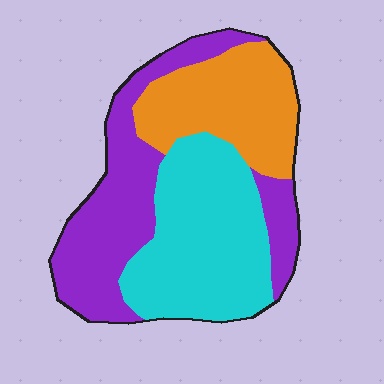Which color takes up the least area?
Orange, at roughly 25%.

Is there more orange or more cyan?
Cyan.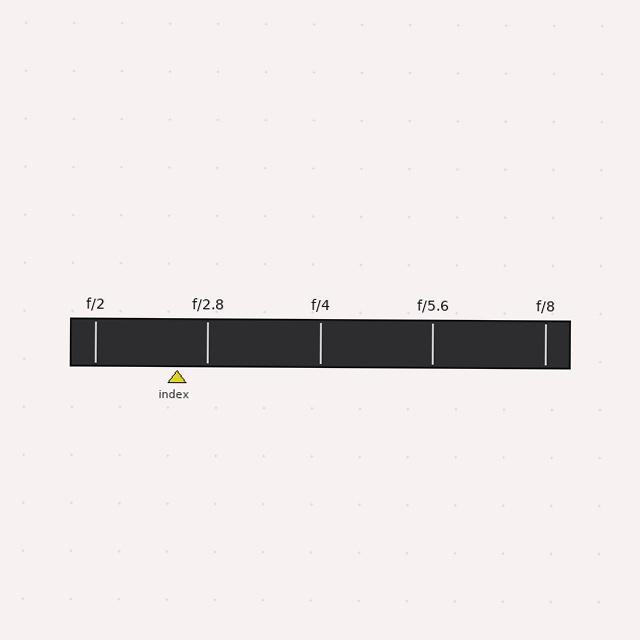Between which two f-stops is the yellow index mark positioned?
The index mark is between f/2 and f/2.8.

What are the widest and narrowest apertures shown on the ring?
The widest aperture shown is f/2 and the narrowest is f/8.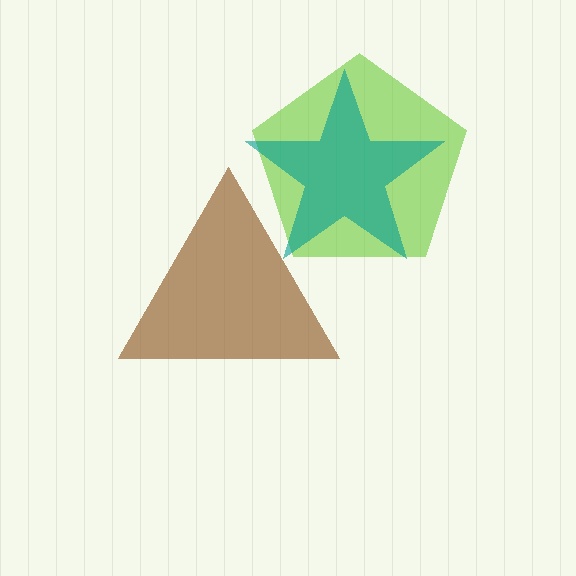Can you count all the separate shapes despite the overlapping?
Yes, there are 3 separate shapes.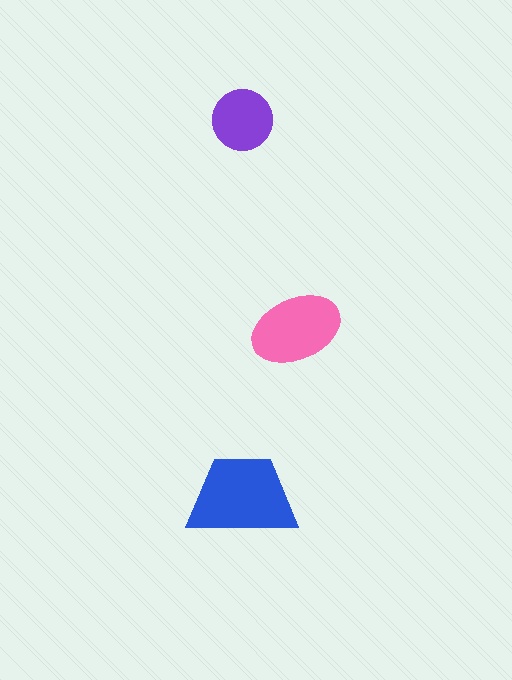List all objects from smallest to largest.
The purple circle, the pink ellipse, the blue trapezoid.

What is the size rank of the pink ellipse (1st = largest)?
2nd.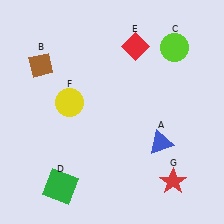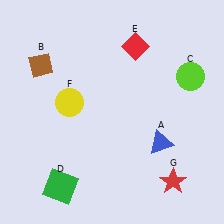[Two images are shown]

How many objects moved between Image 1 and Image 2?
1 object moved between the two images.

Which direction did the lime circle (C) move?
The lime circle (C) moved down.